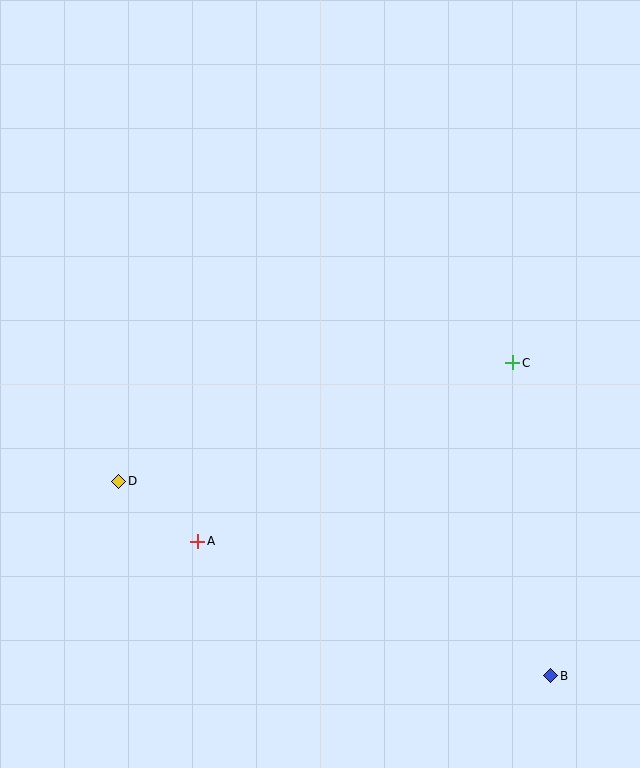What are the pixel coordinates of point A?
Point A is at (198, 541).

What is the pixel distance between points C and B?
The distance between C and B is 316 pixels.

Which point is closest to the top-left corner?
Point D is closest to the top-left corner.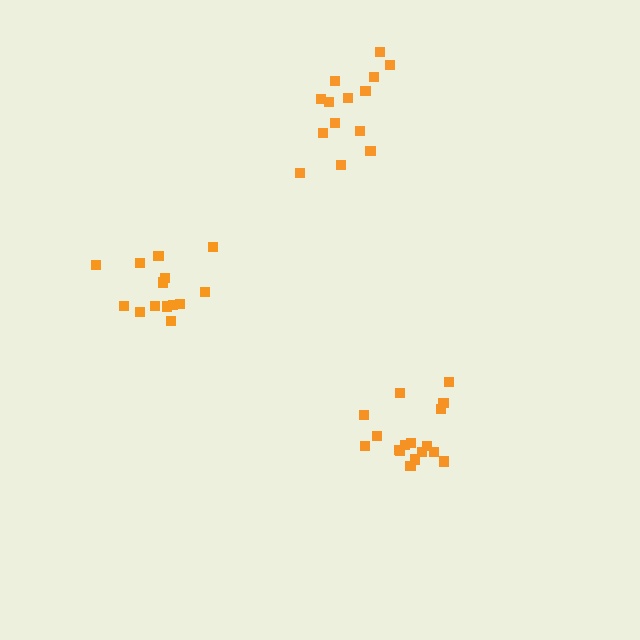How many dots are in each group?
Group 1: 17 dots, Group 2: 14 dots, Group 3: 14 dots (45 total).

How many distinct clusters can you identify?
There are 3 distinct clusters.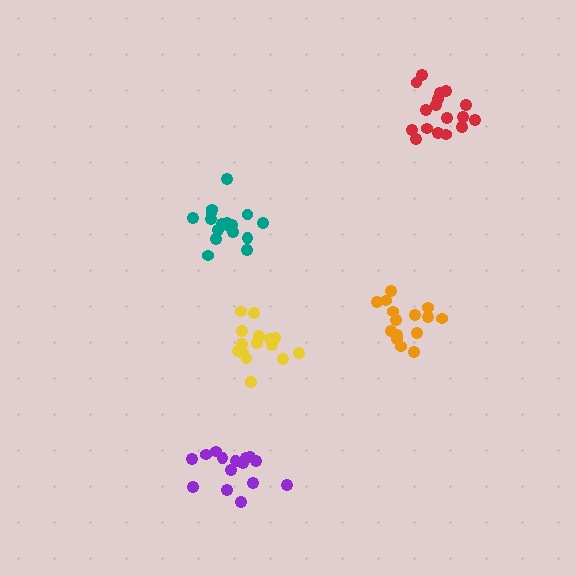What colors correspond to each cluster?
The clusters are colored: teal, orange, purple, red, yellow.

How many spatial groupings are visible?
There are 5 spatial groupings.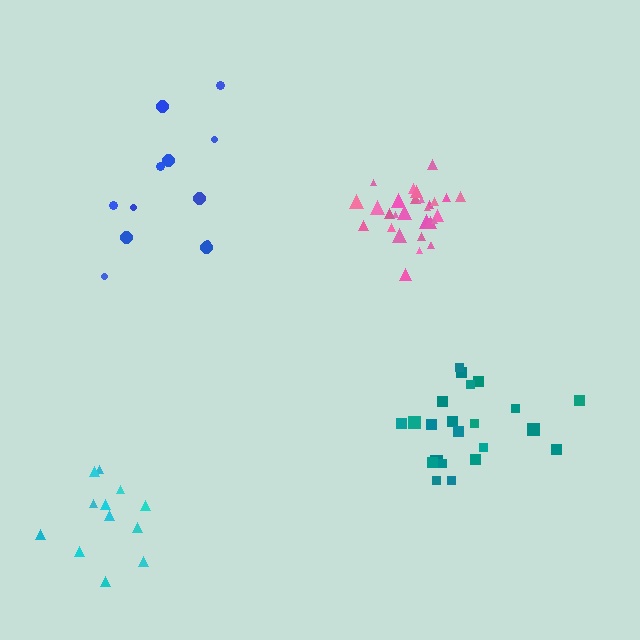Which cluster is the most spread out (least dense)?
Blue.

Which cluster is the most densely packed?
Pink.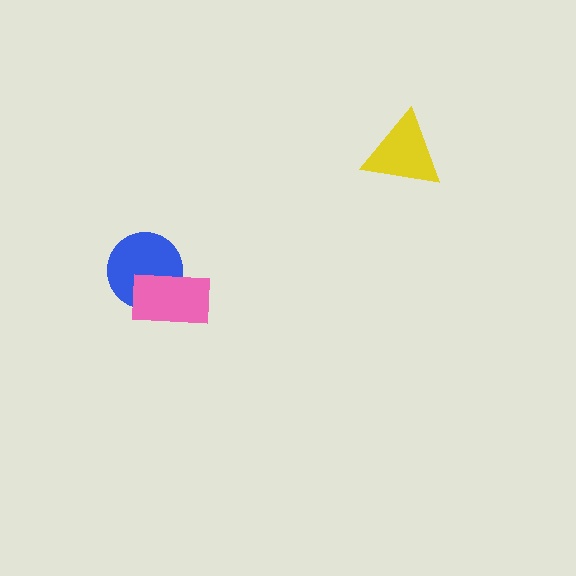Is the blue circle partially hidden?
Yes, it is partially covered by another shape.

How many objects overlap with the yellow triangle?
0 objects overlap with the yellow triangle.